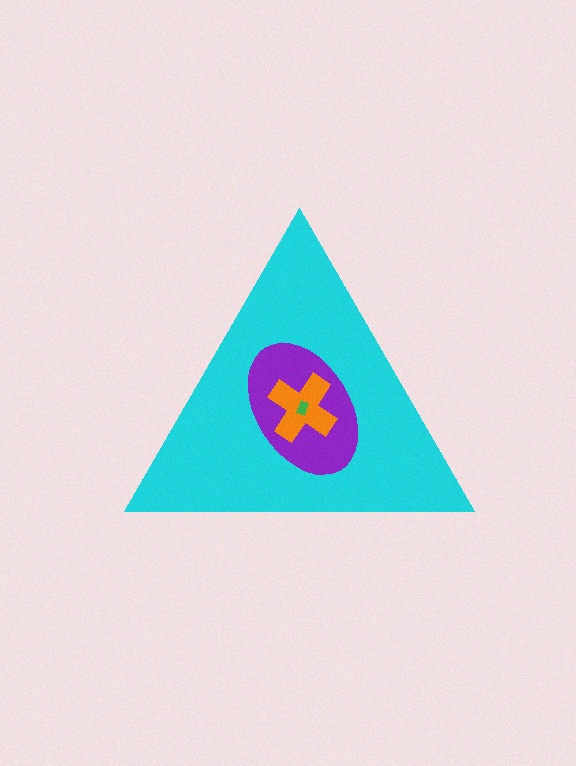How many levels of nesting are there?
4.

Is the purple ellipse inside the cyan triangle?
Yes.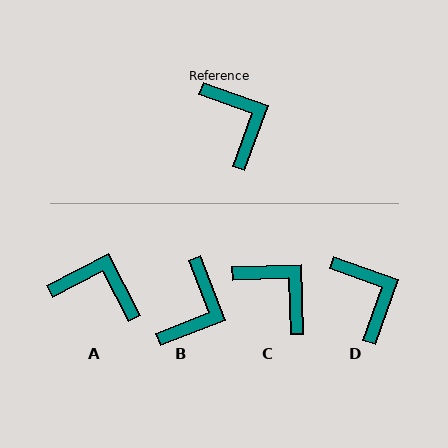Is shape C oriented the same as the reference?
No, it is off by about 22 degrees.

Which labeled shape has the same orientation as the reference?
D.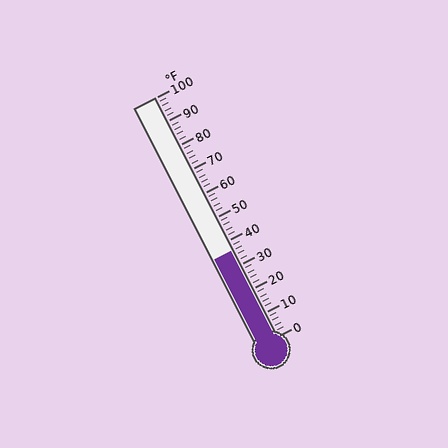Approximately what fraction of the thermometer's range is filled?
The thermometer is filled to approximately 35% of its range.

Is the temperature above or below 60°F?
The temperature is below 60°F.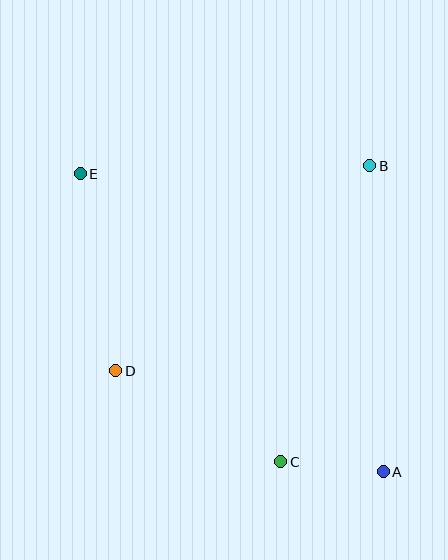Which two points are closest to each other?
Points A and C are closest to each other.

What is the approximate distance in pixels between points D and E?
The distance between D and E is approximately 200 pixels.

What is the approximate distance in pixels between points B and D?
The distance between B and D is approximately 327 pixels.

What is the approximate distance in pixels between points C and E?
The distance between C and E is approximately 351 pixels.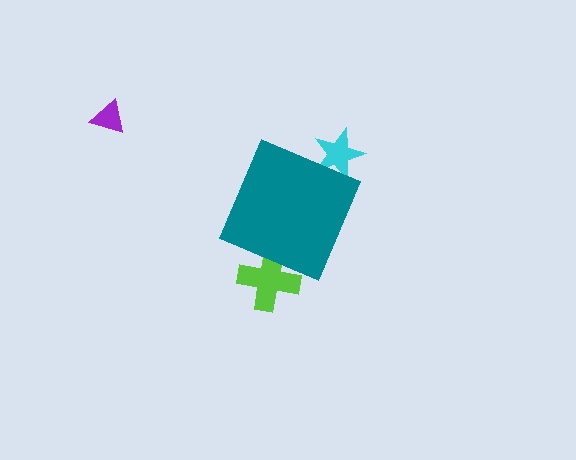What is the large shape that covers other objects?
A teal diamond.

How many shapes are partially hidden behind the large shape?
2 shapes are partially hidden.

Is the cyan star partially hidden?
Yes, the cyan star is partially hidden behind the teal diamond.